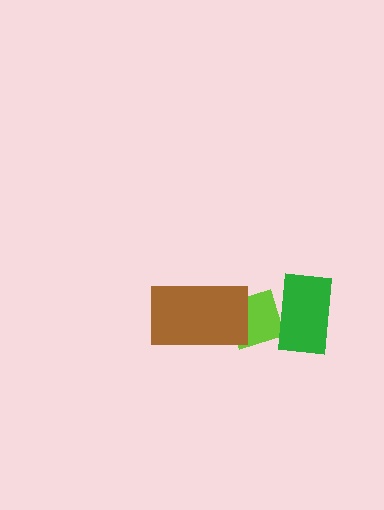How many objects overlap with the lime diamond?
2 objects overlap with the lime diamond.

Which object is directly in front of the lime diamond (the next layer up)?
The brown rectangle is directly in front of the lime diamond.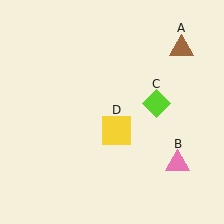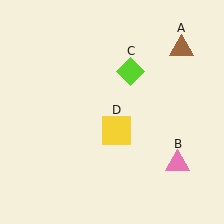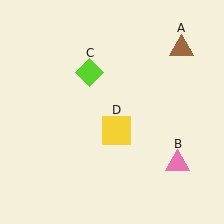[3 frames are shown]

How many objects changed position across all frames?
1 object changed position: lime diamond (object C).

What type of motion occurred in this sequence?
The lime diamond (object C) rotated counterclockwise around the center of the scene.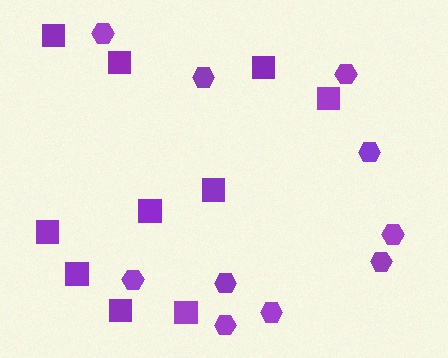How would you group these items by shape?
There are 2 groups: one group of squares (10) and one group of hexagons (10).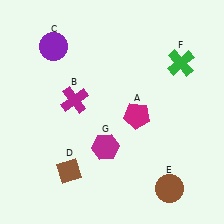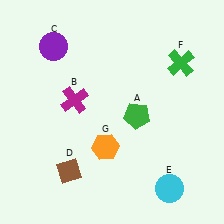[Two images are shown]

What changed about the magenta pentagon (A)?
In Image 1, A is magenta. In Image 2, it changed to green.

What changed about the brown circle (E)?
In Image 1, E is brown. In Image 2, it changed to cyan.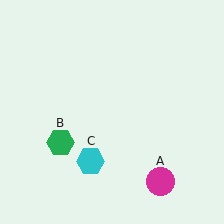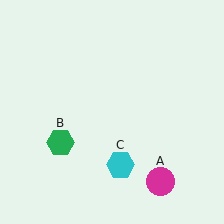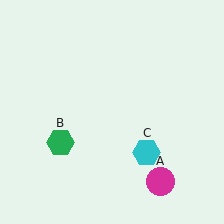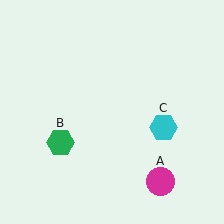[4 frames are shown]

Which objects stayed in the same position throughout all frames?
Magenta circle (object A) and green hexagon (object B) remained stationary.